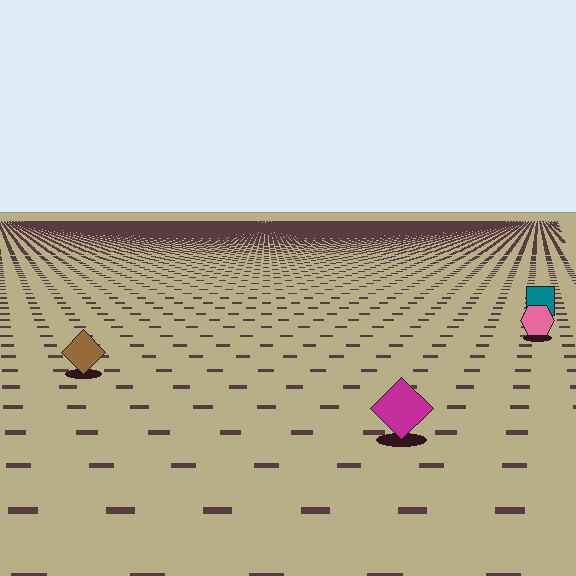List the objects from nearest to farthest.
From nearest to farthest: the magenta diamond, the brown diamond, the pink hexagon, the teal square.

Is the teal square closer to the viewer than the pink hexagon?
No. The pink hexagon is closer — you can tell from the texture gradient: the ground texture is coarser near it.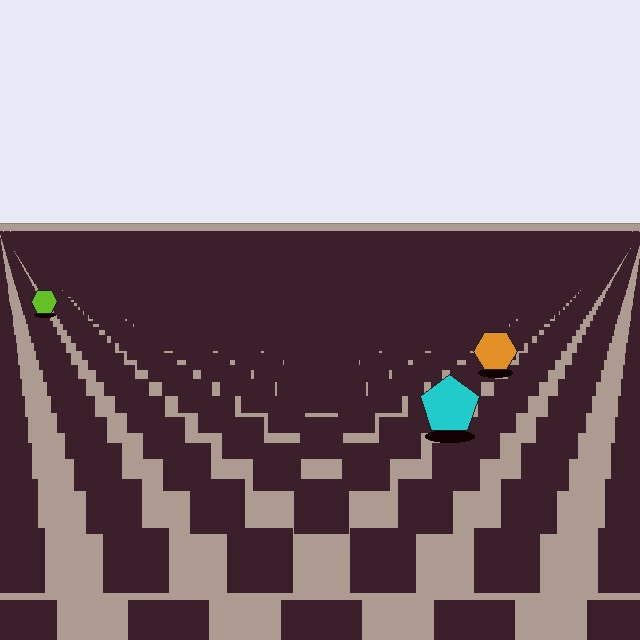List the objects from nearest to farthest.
From nearest to farthest: the cyan pentagon, the orange hexagon, the lime hexagon.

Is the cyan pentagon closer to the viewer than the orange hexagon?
Yes. The cyan pentagon is closer — you can tell from the texture gradient: the ground texture is coarser near it.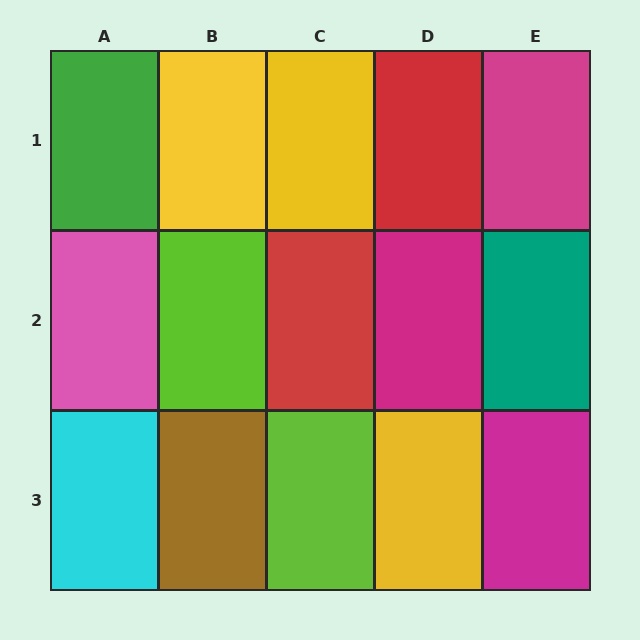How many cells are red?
2 cells are red.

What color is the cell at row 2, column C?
Red.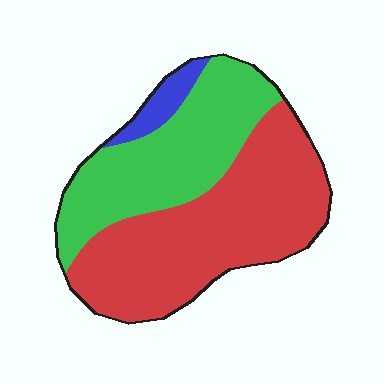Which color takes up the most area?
Red, at roughly 55%.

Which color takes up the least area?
Blue, at roughly 5%.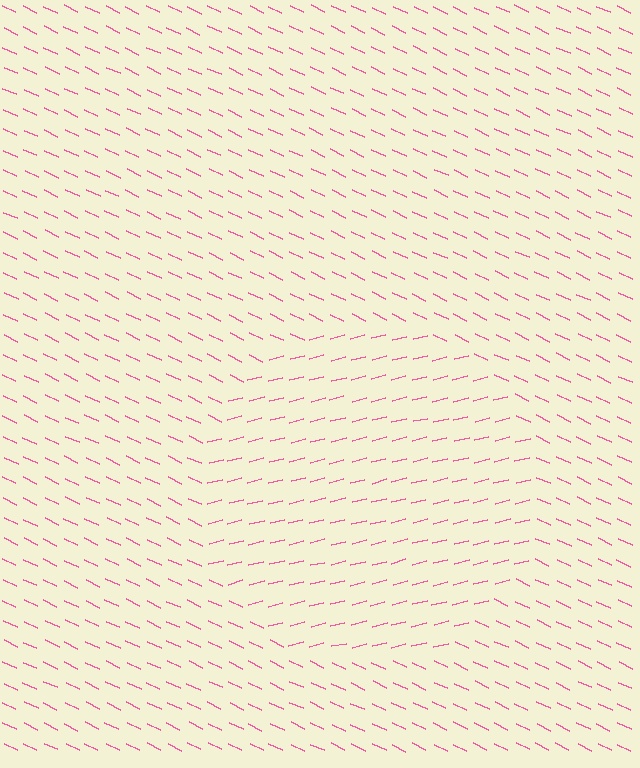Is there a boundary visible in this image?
Yes, there is a texture boundary formed by a change in line orientation.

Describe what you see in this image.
The image is filled with small pink line segments. A circle region in the image has lines oriented differently from the surrounding lines, creating a visible texture boundary.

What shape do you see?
I see a circle.